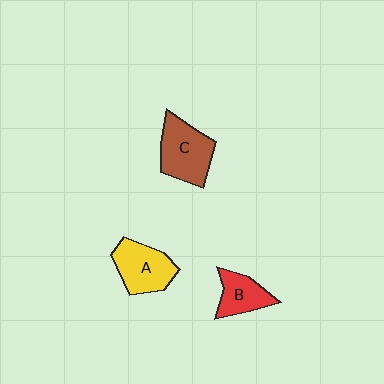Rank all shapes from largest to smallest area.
From largest to smallest: C (brown), A (yellow), B (red).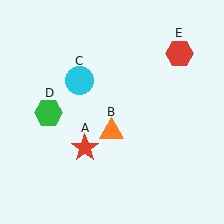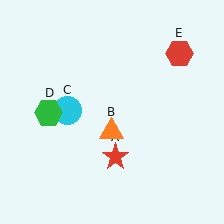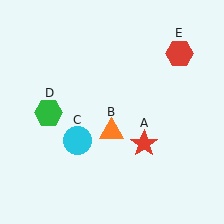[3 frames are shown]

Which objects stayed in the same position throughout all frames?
Orange triangle (object B) and green hexagon (object D) and red hexagon (object E) remained stationary.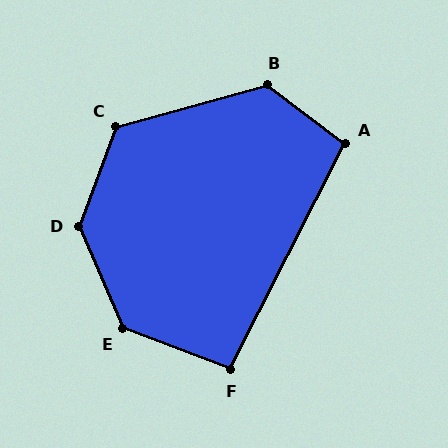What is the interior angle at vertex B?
Approximately 128 degrees (obtuse).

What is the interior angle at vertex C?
Approximately 126 degrees (obtuse).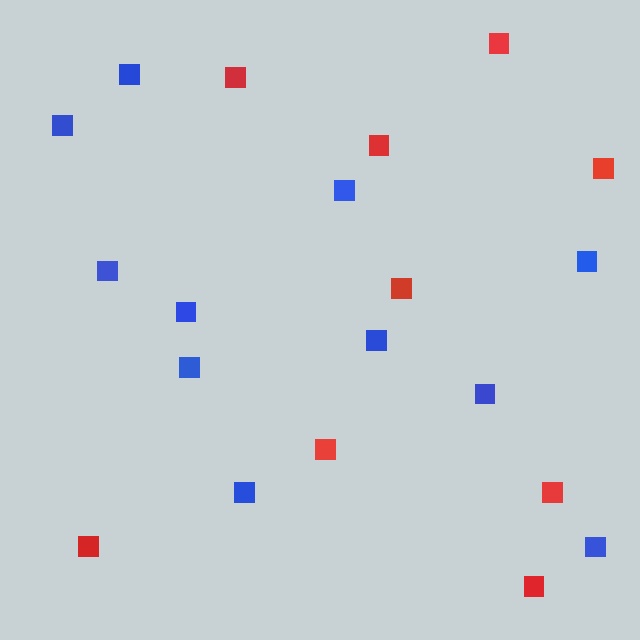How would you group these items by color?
There are 2 groups: one group of blue squares (11) and one group of red squares (9).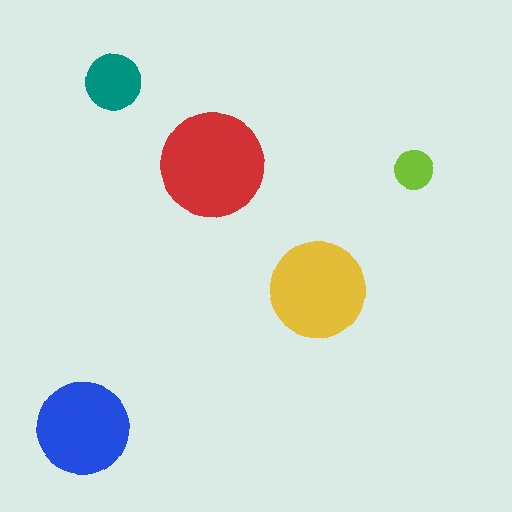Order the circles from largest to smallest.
the red one, the yellow one, the blue one, the teal one, the lime one.